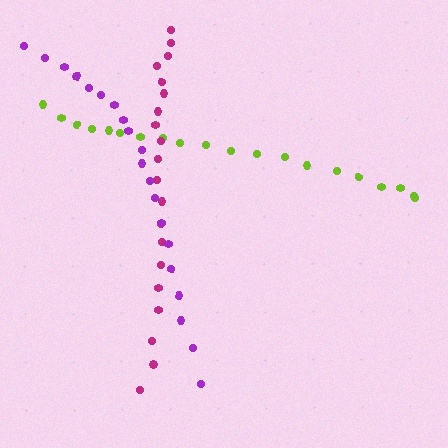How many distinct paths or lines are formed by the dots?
There are 3 distinct paths.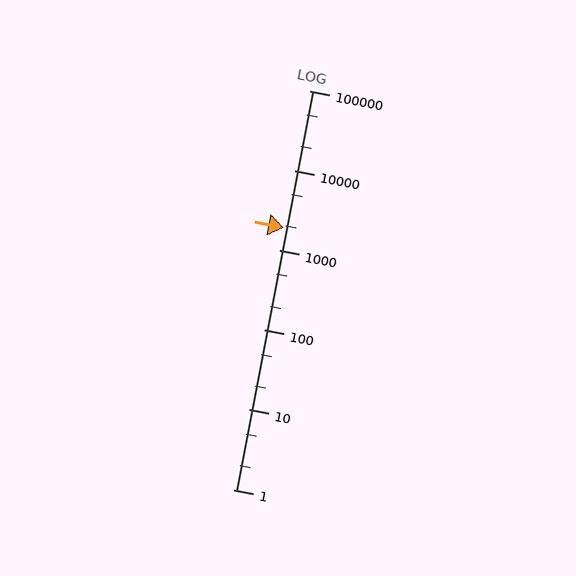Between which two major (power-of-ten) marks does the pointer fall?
The pointer is between 1000 and 10000.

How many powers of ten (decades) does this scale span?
The scale spans 5 decades, from 1 to 100000.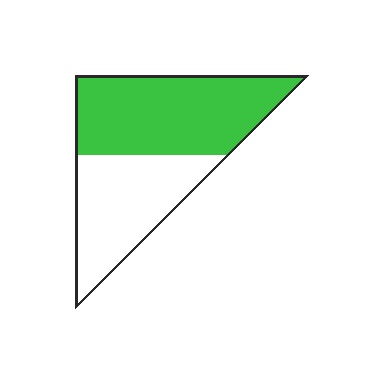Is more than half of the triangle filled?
Yes.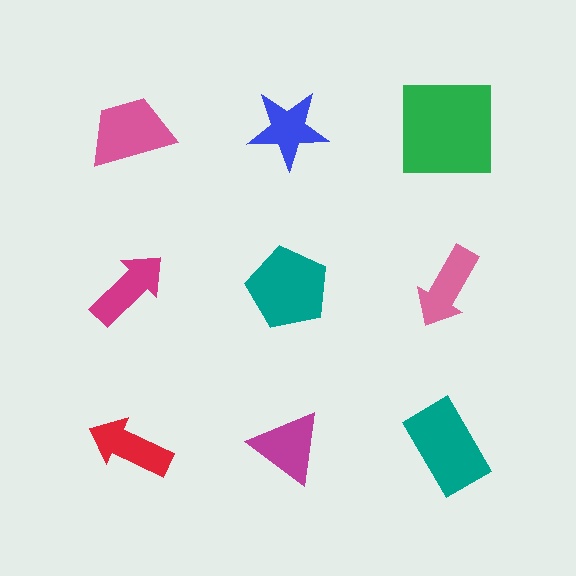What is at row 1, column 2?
A blue star.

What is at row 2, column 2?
A teal pentagon.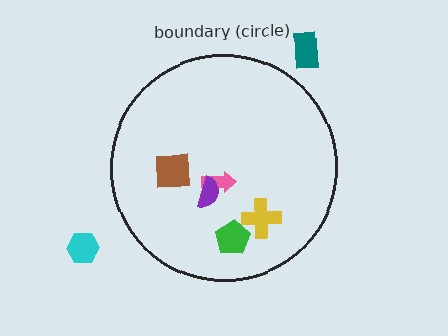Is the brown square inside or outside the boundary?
Inside.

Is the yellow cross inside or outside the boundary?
Inside.